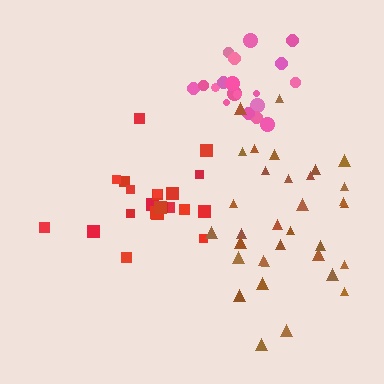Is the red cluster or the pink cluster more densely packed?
Pink.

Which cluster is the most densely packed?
Pink.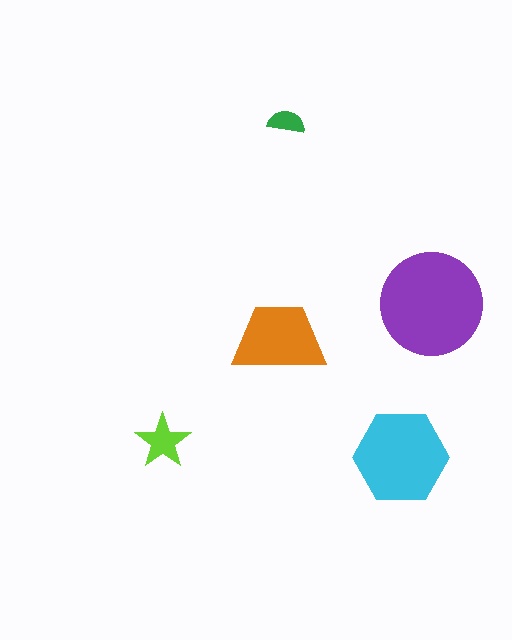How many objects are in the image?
There are 5 objects in the image.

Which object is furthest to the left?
The lime star is leftmost.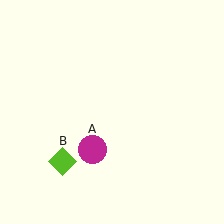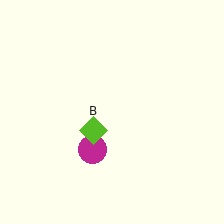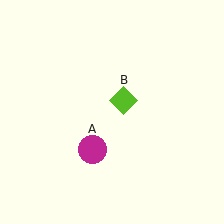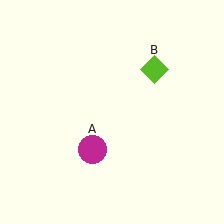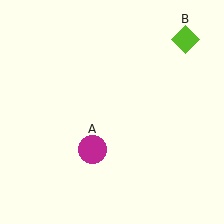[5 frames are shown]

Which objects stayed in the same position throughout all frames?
Magenta circle (object A) remained stationary.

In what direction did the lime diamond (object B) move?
The lime diamond (object B) moved up and to the right.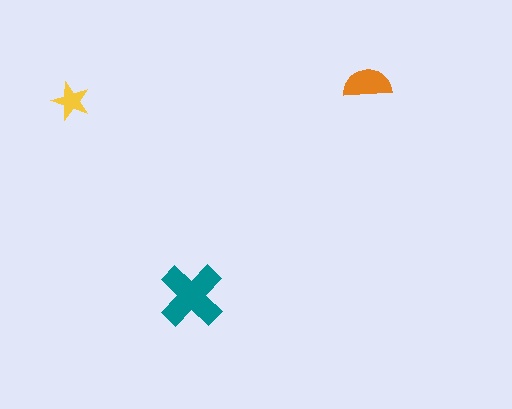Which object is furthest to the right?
The orange semicircle is rightmost.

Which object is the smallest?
The yellow star.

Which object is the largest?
The teal cross.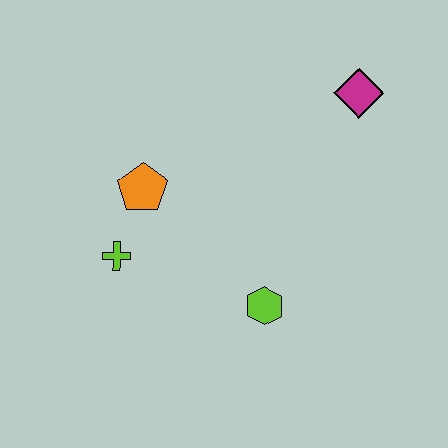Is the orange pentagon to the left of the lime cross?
No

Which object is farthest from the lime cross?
The magenta diamond is farthest from the lime cross.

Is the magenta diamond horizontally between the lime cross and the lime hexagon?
No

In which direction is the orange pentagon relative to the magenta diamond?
The orange pentagon is to the left of the magenta diamond.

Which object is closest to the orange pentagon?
The lime cross is closest to the orange pentagon.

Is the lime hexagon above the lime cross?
No